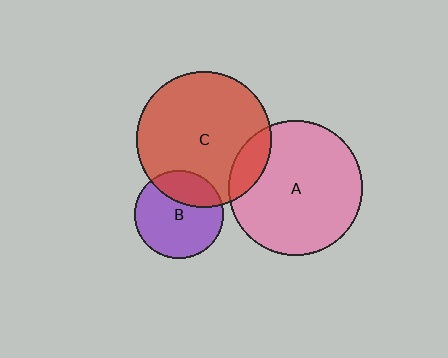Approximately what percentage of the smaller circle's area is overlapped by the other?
Approximately 30%.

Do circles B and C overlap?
Yes.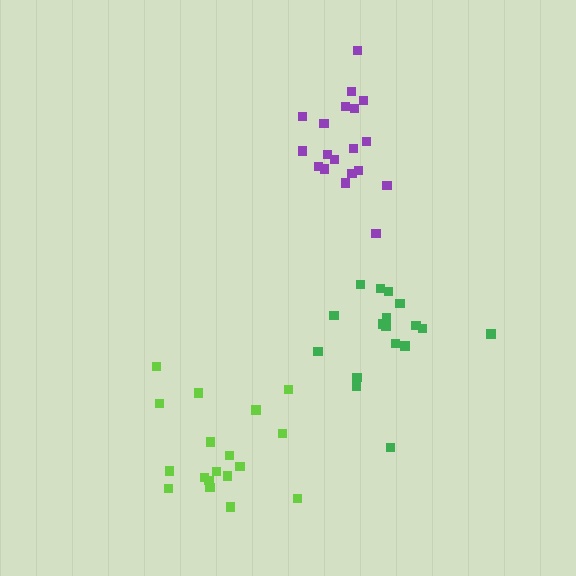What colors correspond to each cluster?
The clusters are colored: purple, lime, green.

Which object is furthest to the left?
The lime cluster is leftmost.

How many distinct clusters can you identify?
There are 3 distinct clusters.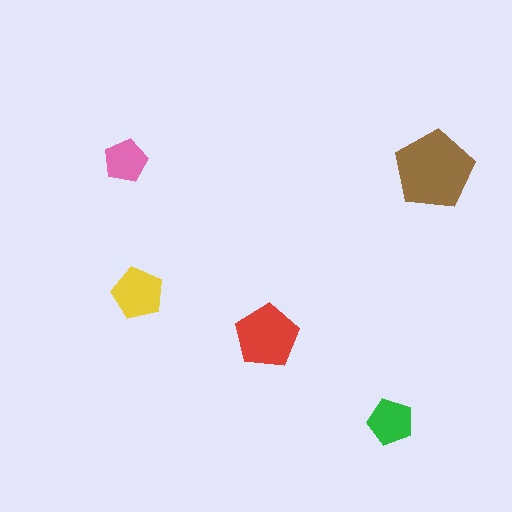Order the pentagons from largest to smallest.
the brown one, the red one, the yellow one, the green one, the pink one.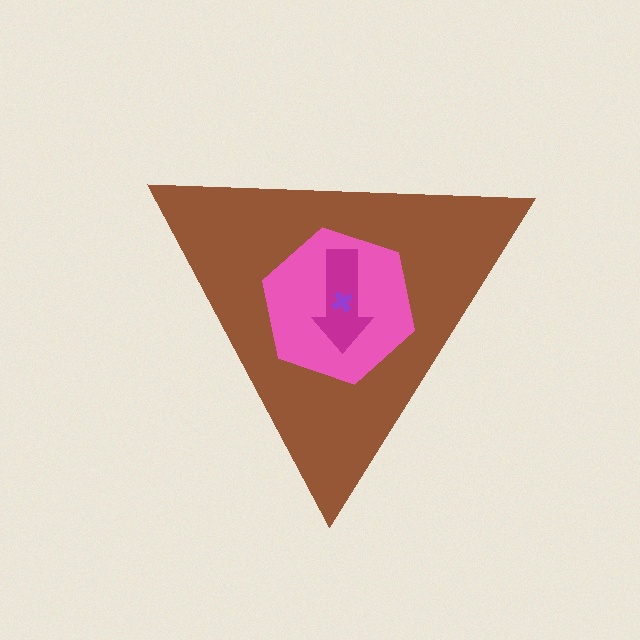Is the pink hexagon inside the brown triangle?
Yes.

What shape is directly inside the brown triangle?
The pink hexagon.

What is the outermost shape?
The brown triangle.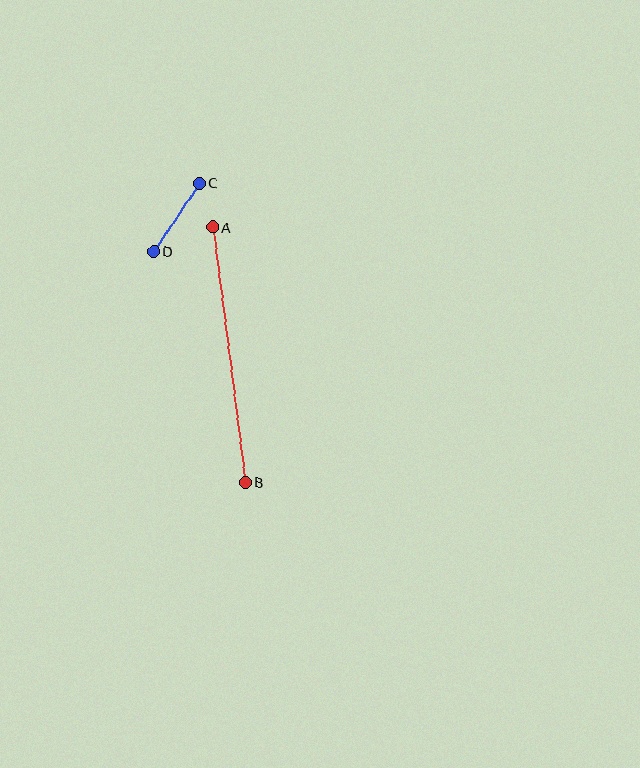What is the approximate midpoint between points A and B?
The midpoint is at approximately (229, 355) pixels.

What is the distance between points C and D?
The distance is approximately 82 pixels.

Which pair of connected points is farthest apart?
Points A and B are farthest apart.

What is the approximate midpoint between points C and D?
The midpoint is at approximately (177, 217) pixels.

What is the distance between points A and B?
The distance is approximately 257 pixels.